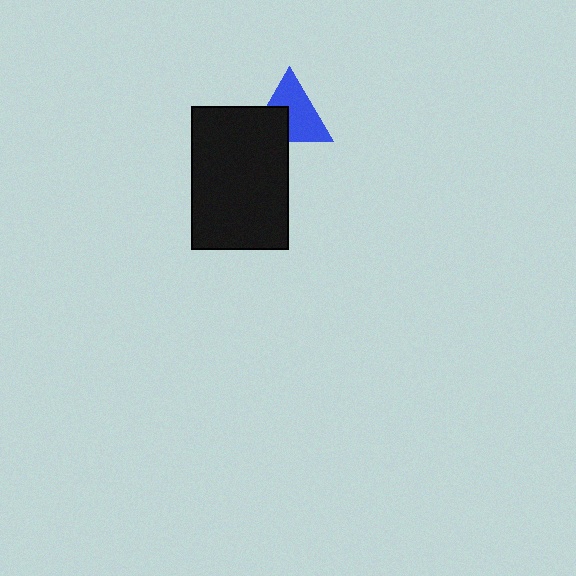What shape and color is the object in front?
The object in front is a black rectangle.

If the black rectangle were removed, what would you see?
You would see the complete blue triangle.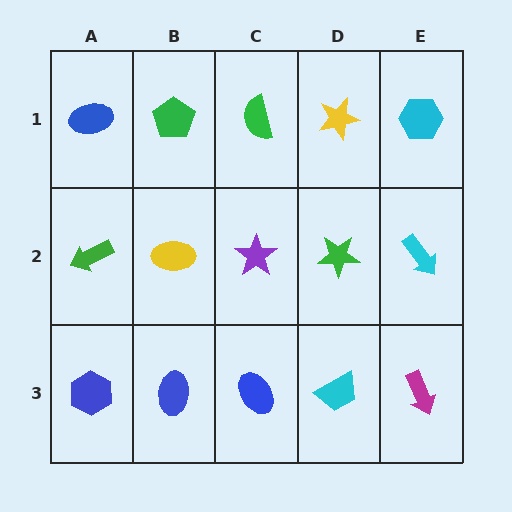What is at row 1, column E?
A cyan hexagon.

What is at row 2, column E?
A cyan arrow.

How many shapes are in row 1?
5 shapes.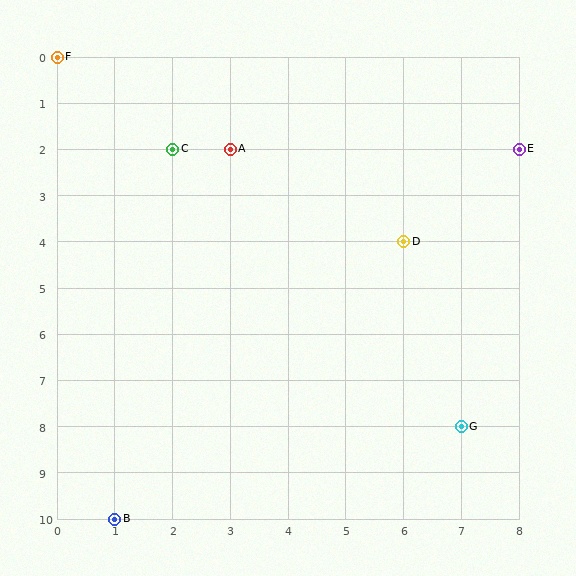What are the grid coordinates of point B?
Point B is at grid coordinates (1, 10).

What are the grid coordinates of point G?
Point G is at grid coordinates (7, 8).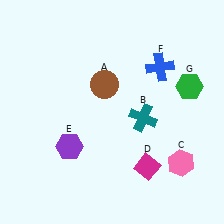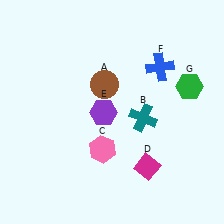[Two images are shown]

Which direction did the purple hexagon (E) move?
The purple hexagon (E) moved right.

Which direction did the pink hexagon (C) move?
The pink hexagon (C) moved left.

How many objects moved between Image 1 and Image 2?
2 objects moved between the two images.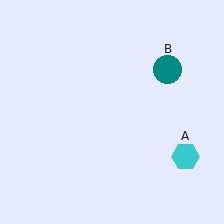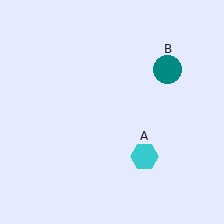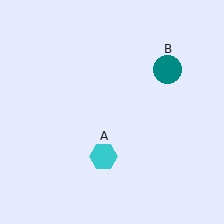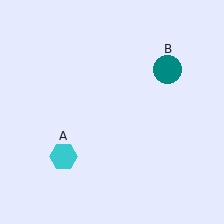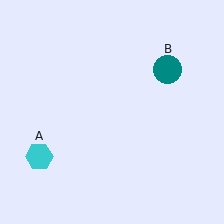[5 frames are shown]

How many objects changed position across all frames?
1 object changed position: cyan hexagon (object A).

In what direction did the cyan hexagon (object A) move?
The cyan hexagon (object A) moved left.